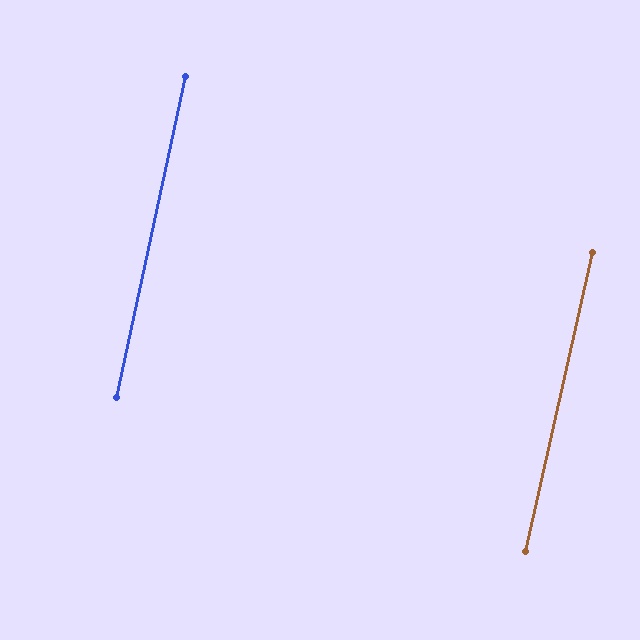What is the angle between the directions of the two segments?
Approximately 0 degrees.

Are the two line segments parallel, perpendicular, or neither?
Parallel — their directions differ by only 0.4°.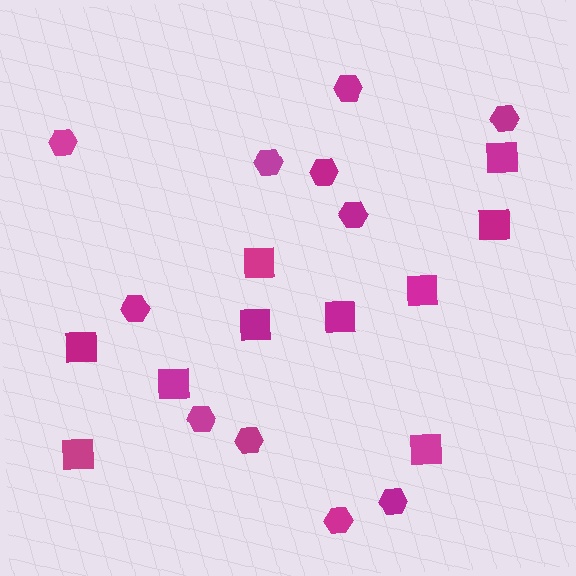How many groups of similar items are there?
There are 2 groups: one group of squares (10) and one group of hexagons (11).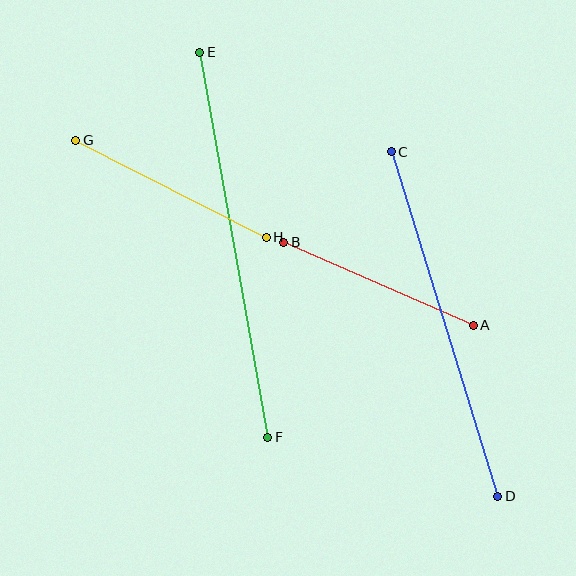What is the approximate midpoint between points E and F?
The midpoint is at approximately (234, 245) pixels.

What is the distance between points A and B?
The distance is approximately 207 pixels.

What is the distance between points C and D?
The distance is approximately 361 pixels.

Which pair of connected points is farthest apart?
Points E and F are farthest apart.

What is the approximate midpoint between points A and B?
The midpoint is at approximately (378, 284) pixels.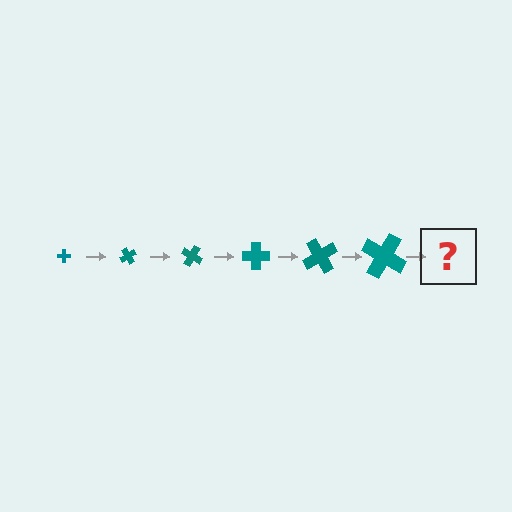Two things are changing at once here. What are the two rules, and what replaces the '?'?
The two rules are that the cross grows larger each step and it rotates 60 degrees each step. The '?' should be a cross, larger than the previous one and rotated 360 degrees from the start.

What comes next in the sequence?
The next element should be a cross, larger than the previous one and rotated 360 degrees from the start.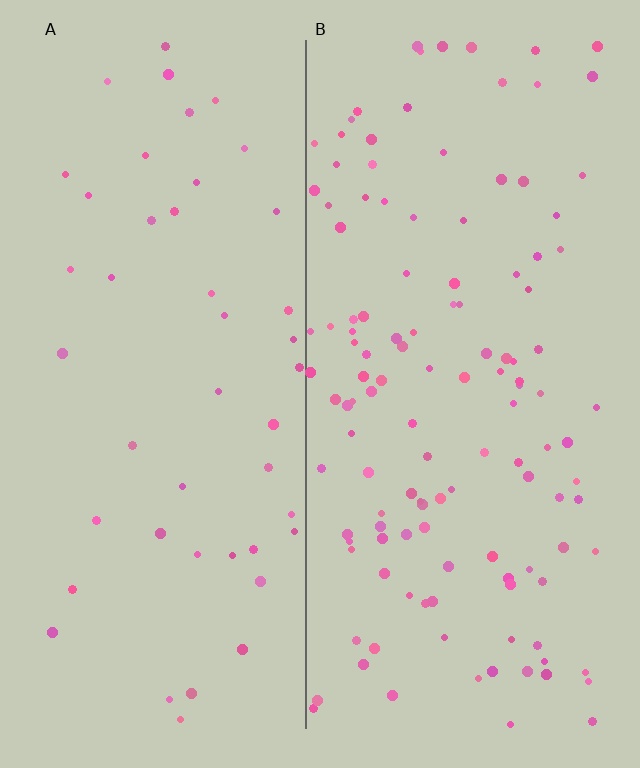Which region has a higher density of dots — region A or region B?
B (the right).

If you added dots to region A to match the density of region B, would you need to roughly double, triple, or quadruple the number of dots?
Approximately triple.